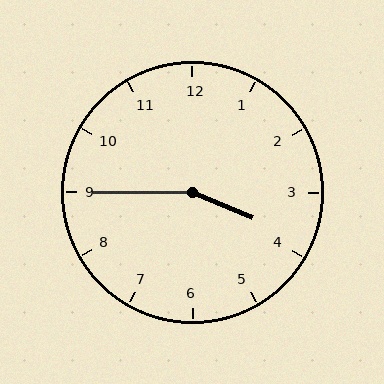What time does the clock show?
3:45.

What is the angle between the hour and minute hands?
Approximately 158 degrees.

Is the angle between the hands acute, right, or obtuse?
It is obtuse.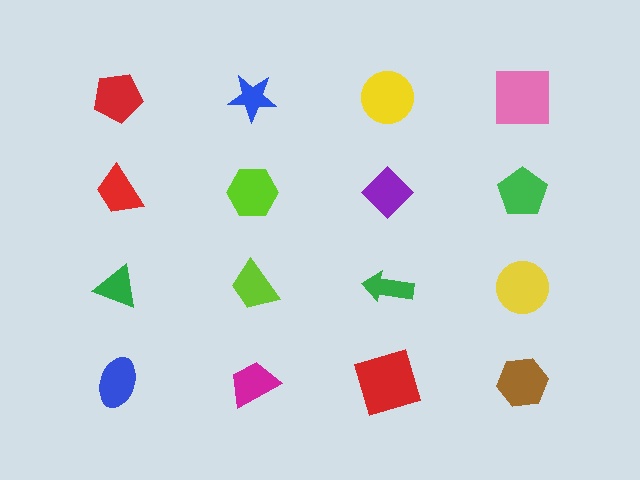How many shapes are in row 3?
4 shapes.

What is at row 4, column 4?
A brown hexagon.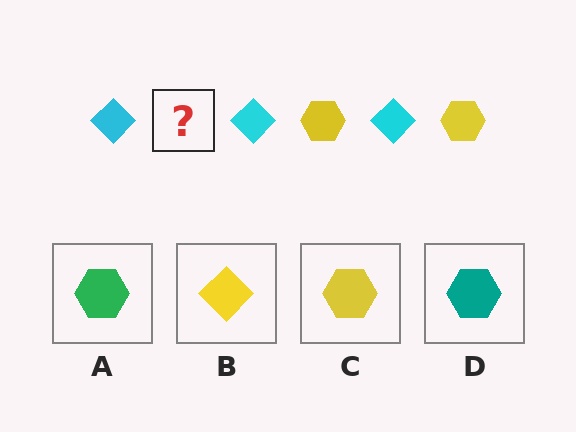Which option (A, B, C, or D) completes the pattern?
C.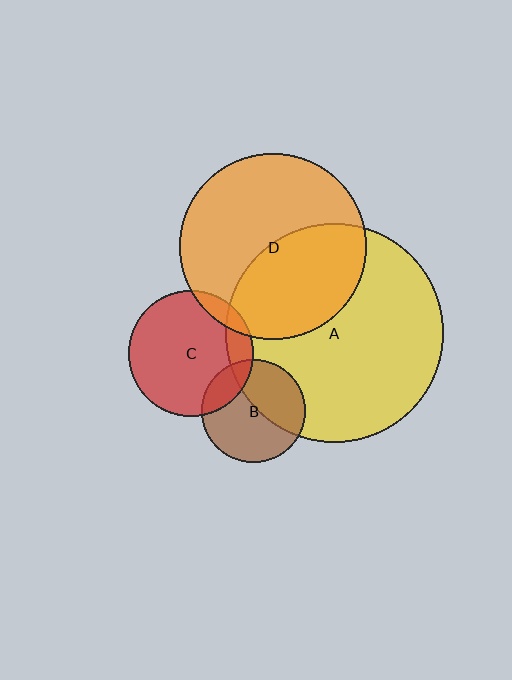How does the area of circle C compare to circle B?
Approximately 1.5 times.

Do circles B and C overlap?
Yes.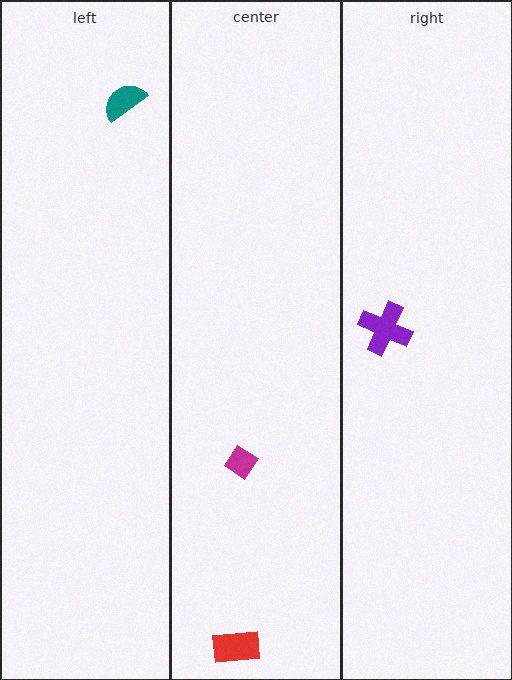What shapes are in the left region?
The teal semicircle.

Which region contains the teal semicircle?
The left region.